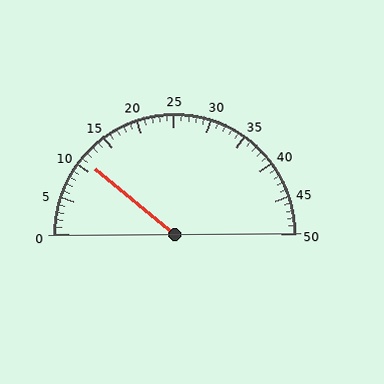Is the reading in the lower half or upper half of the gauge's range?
The reading is in the lower half of the range (0 to 50).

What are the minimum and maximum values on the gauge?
The gauge ranges from 0 to 50.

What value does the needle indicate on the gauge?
The needle indicates approximately 11.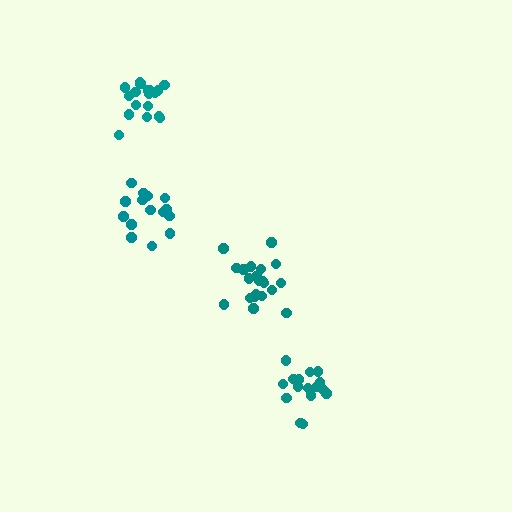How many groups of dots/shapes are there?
There are 4 groups.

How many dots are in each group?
Group 1: 21 dots, Group 2: 16 dots, Group 3: 18 dots, Group 4: 16 dots (71 total).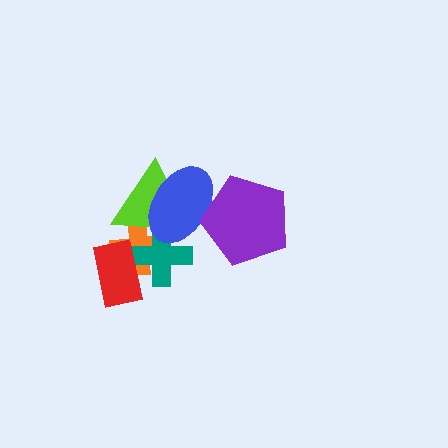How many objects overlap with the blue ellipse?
4 objects overlap with the blue ellipse.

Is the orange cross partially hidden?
Yes, it is partially covered by another shape.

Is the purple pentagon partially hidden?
No, no other shape covers it.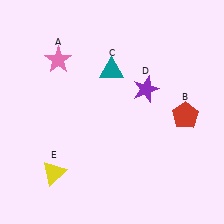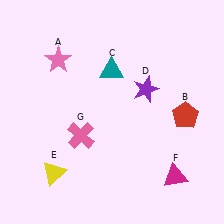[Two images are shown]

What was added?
A magenta triangle (F), a pink cross (G) were added in Image 2.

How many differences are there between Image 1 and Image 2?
There are 2 differences between the two images.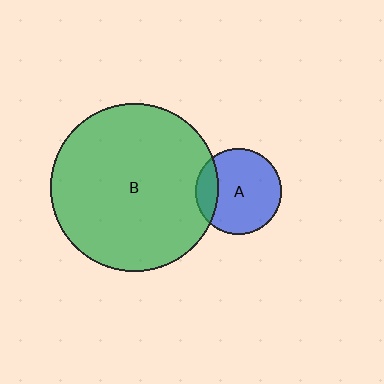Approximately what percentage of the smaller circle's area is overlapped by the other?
Approximately 15%.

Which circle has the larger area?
Circle B (green).